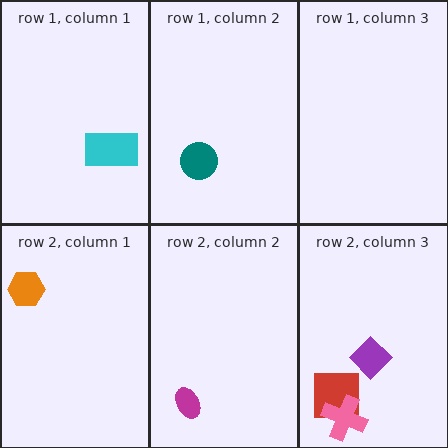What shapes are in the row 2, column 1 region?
The orange hexagon.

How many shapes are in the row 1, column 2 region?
1.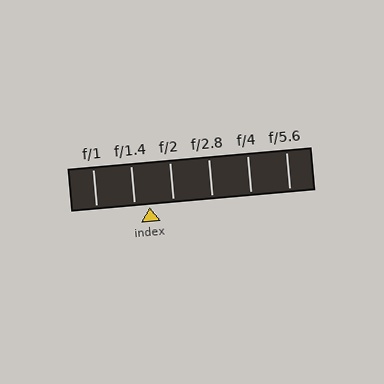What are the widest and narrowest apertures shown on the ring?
The widest aperture shown is f/1 and the narrowest is f/5.6.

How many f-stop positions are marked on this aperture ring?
There are 6 f-stop positions marked.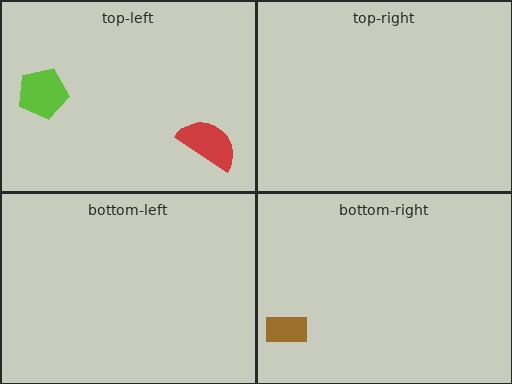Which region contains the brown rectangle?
The bottom-right region.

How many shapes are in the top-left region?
2.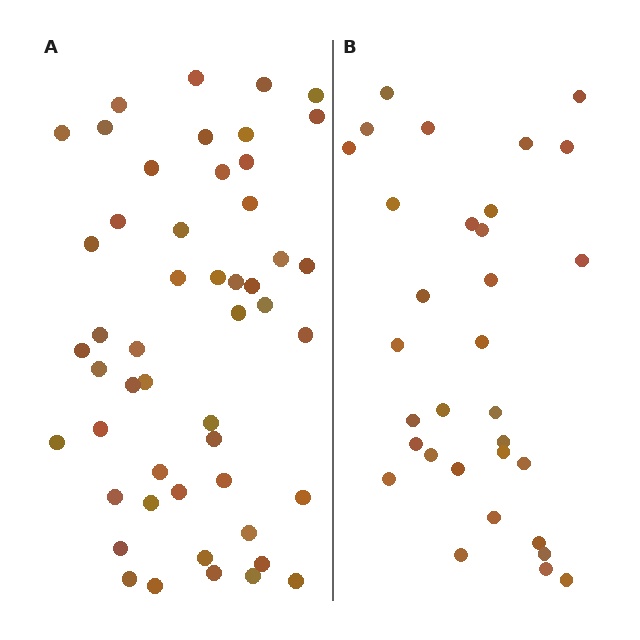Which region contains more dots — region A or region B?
Region A (the left region) has more dots.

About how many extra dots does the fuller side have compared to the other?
Region A has approximately 20 more dots than region B.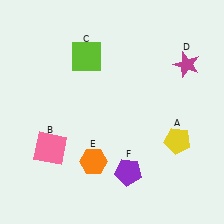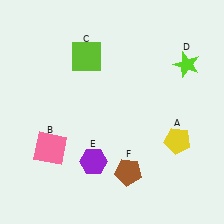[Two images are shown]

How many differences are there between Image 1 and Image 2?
There are 3 differences between the two images.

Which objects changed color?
D changed from magenta to lime. E changed from orange to purple. F changed from purple to brown.